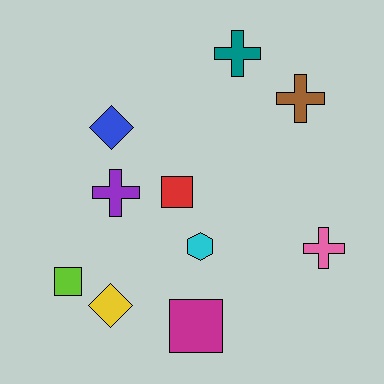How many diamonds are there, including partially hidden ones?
There are 2 diamonds.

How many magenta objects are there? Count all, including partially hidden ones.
There is 1 magenta object.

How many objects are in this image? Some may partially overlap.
There are 10 objects.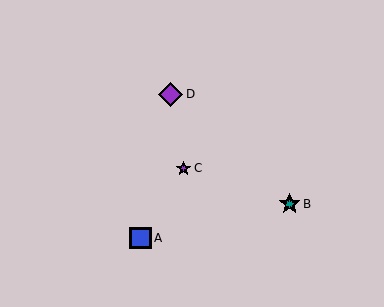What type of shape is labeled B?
Shape B is a teal star.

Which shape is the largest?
The purple diamond (labeled D) is the largest.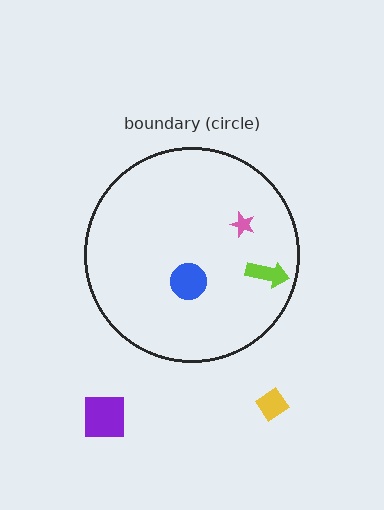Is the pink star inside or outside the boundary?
Inside.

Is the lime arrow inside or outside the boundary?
Inside.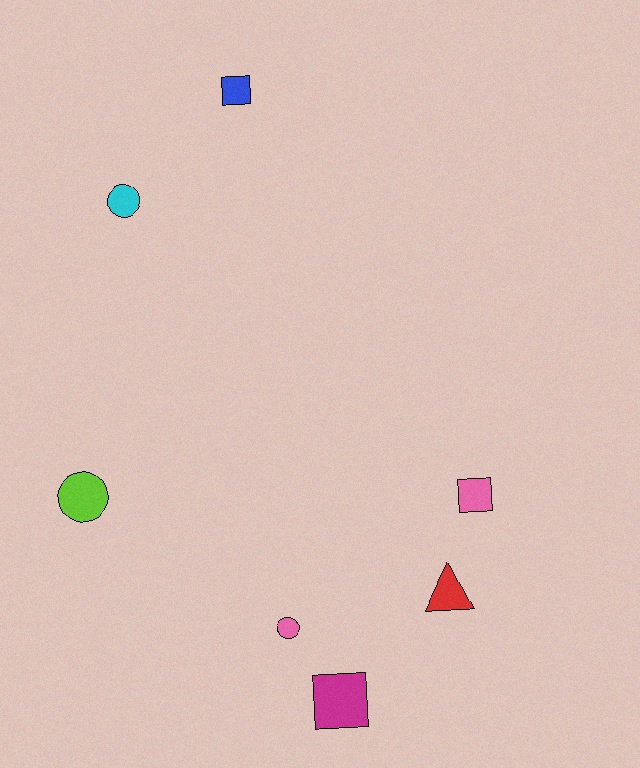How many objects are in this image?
There are 7 objects.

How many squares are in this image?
There are 3 squares.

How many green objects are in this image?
There are no green objects.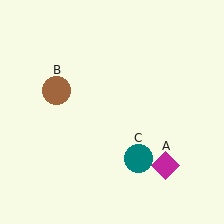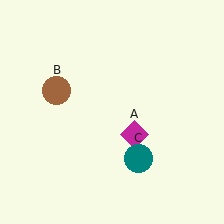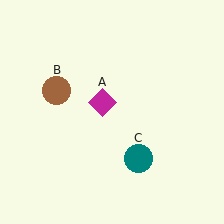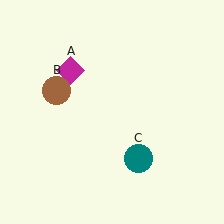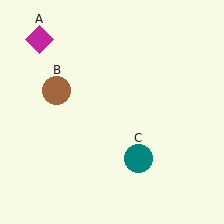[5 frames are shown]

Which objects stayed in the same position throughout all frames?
Brown circle (object B) and teal circle (object C) remained stationary.